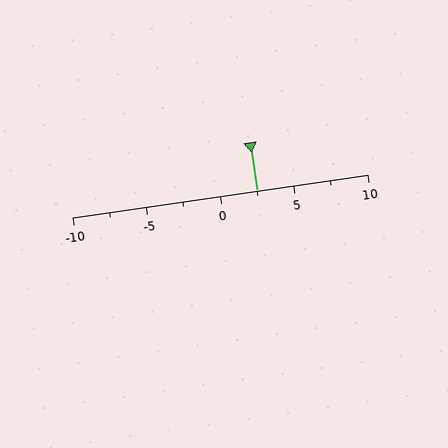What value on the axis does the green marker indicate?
The marker indicates approximately 2.5.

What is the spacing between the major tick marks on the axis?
The major ticks are spaced 5 apart.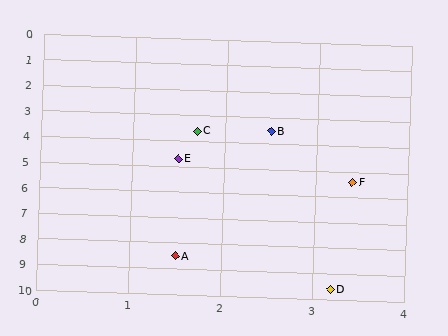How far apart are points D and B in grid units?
Points D and B are about 6.1 grid units apart.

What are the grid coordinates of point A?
Point A is at approximately (1.5, 8.5).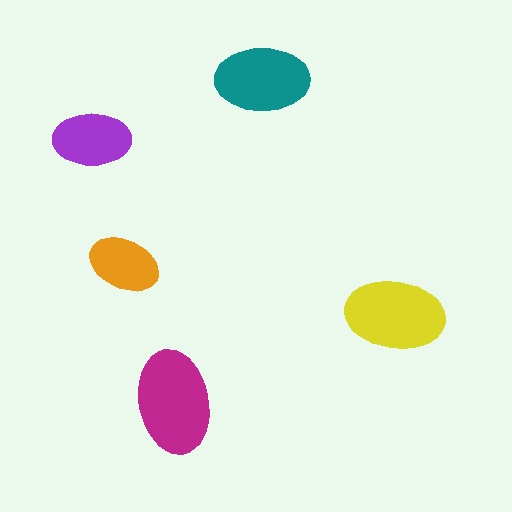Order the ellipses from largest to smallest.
the magenta one, the yellow one, the teal one, the purple one, the orange one.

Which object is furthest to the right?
The yellow ellipse is rightmost.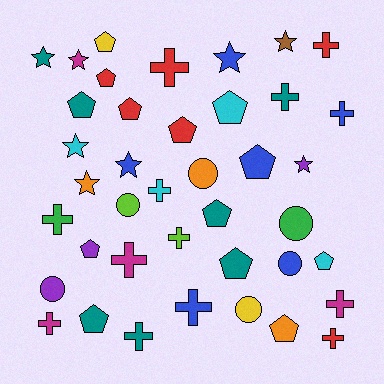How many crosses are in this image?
There are 13 crosses.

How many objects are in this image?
There are 40 objects.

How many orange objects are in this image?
There are 3 orange objects.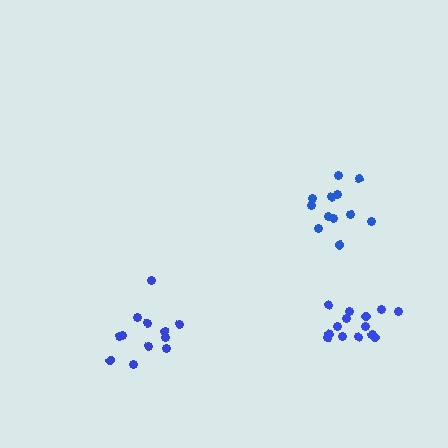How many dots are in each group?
Group 1: 12 dots, Group 2: 14 dots, Group 3: 12 dots (38 total).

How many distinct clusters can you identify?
There are 3 distinct clusters.